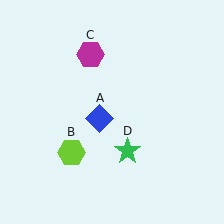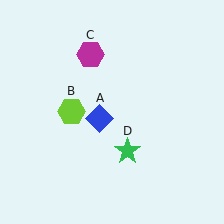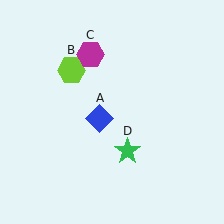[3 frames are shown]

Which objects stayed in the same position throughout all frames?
Blue diamond (object A) and magenta hexagon (object C) and green star (object D) remained stationary.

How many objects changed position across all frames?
1 object changed position: lime hexagon (object B).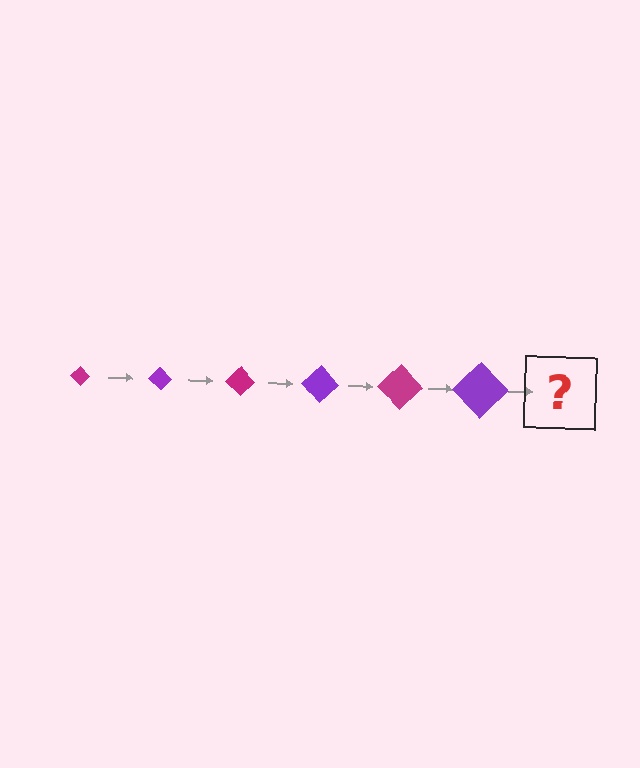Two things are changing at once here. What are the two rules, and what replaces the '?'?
The two rules are that the diamond grows larger each step and the color cycles through magenta and purple. The '?' should be a magenta diamond, larger than the previous one.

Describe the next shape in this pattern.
It should be a magenta diamond, larger than the previous one.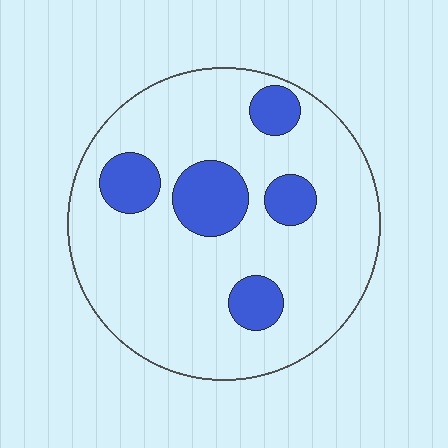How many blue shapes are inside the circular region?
5.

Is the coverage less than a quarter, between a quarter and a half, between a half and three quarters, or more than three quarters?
Less than a quarter.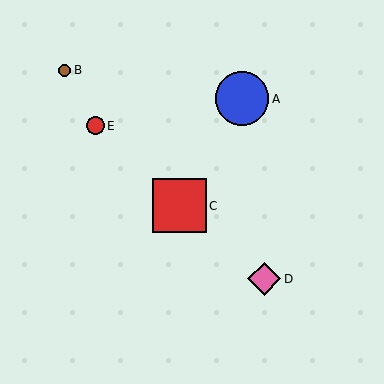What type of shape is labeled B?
Shape B is a brown circle.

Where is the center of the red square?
The center of the red square is at (179, 206).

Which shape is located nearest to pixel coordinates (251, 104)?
The blue circle (labeled A) at (242, 99) is nearest to that location.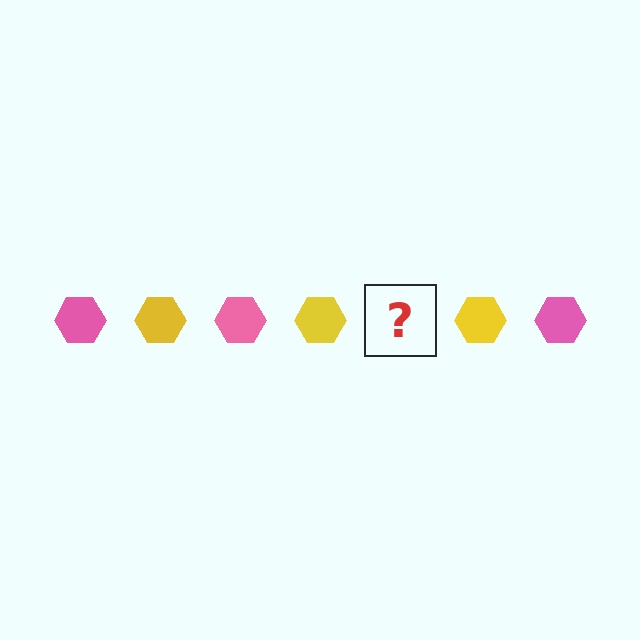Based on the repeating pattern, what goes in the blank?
The blank should be a pink hexagon.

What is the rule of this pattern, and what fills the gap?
The rule is that the pattern cycles through pink, yellow hexagons. The gap should be filled with a pink hexagon.